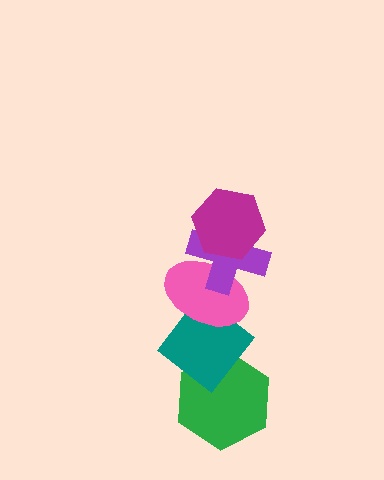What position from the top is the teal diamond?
The teal diamond is 4th from the top.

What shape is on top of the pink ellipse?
The purple cross is on top of the pink ellipse.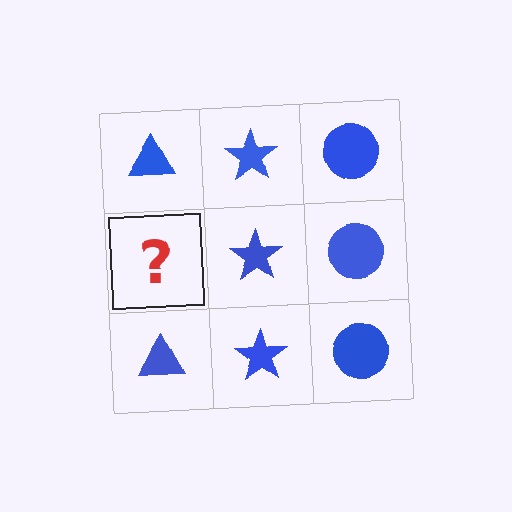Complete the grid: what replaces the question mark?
The question mark should be replaced with a blue triangle.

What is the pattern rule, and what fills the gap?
The rule is that each column has a consistent shape. The gap should be filled with a blue triangle.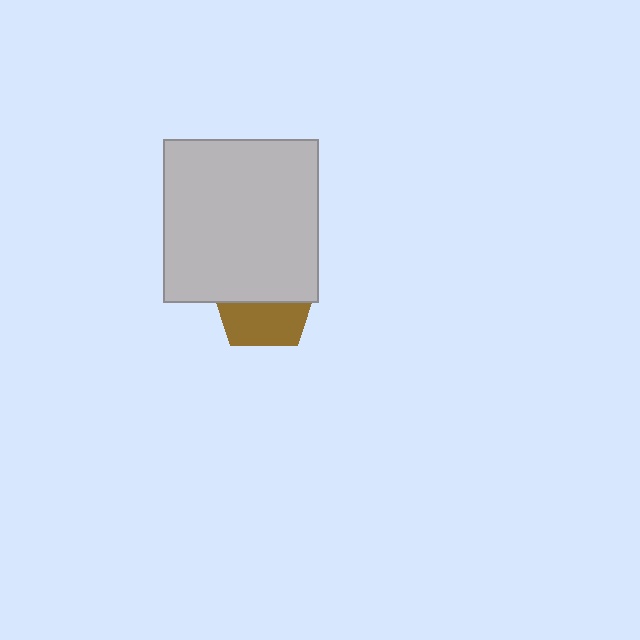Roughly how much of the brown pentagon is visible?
A small part of it is visible (roughly 43%).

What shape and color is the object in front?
The object in front is a light gray rectangle.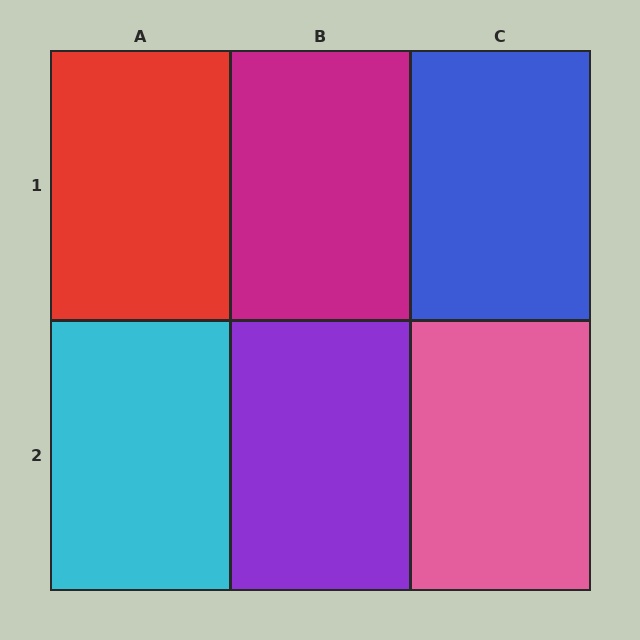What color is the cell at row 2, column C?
Pink.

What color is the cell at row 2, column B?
Purple.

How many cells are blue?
1 cell is blue.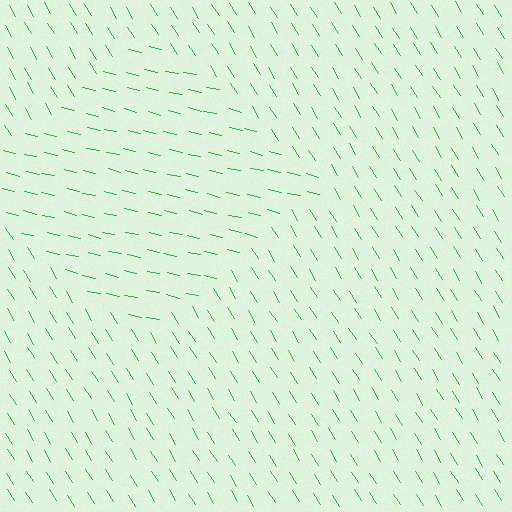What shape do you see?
I see a diamond.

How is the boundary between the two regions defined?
The boundary is defined purely by a change in line orientation (approximately 45 degrees difference). All lines are the same color and thickness.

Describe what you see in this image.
The image is filled with small green line segments. A diamond region in the image has lines oriented differently from the surrounding lines, creating a visible texture boundary.